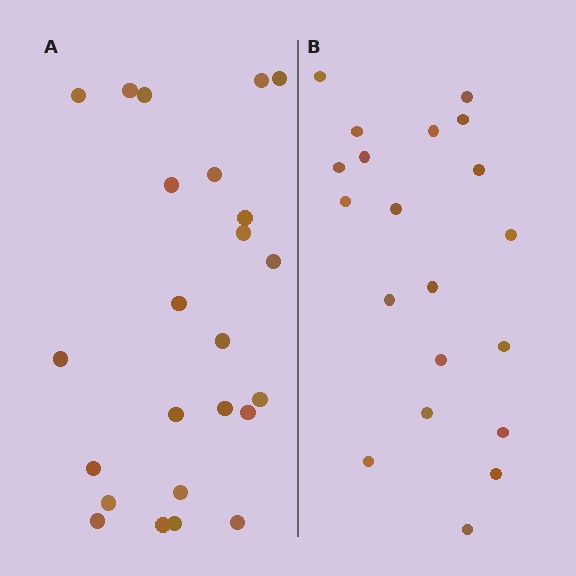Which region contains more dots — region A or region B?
Region A (the left region) has more dots.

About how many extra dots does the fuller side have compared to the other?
Region A has about 4 more dots than region B.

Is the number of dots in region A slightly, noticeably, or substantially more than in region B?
Region A has only slightly more — the two regions are fairly close. The ratio is roughly 1.2 to 1.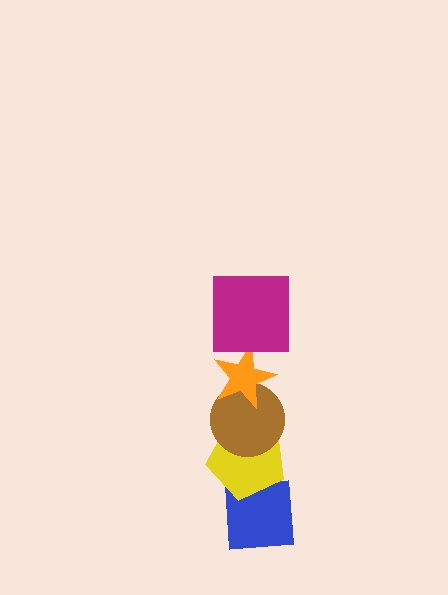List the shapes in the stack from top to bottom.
From top to bottom: the magenta square, the orange star, the brown circle, the yellow pentagon, the blue square.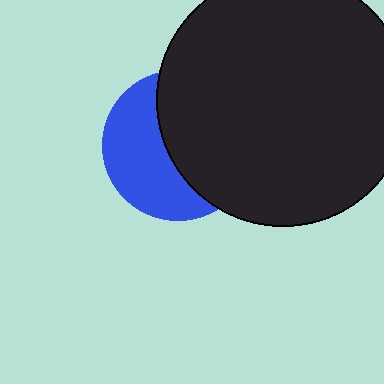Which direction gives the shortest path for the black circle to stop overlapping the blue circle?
Moving right gives the shortest separation.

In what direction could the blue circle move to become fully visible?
The blue circle could move left. That would shift it out from behind the black circle entirely.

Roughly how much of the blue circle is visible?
About half of it is visible (roughly 46%).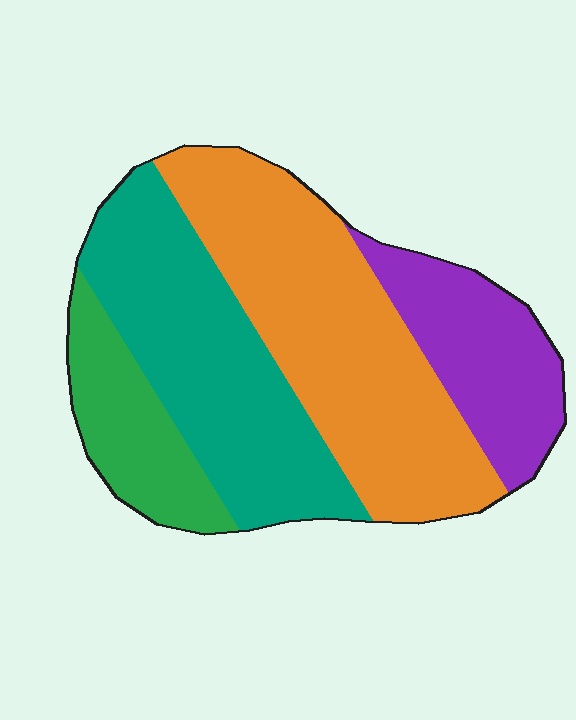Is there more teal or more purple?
Teal.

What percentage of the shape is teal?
Teal takes up about one third (1/3) of the shape.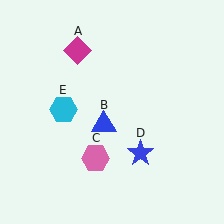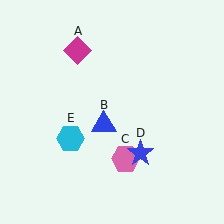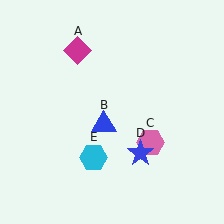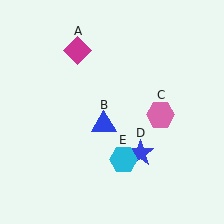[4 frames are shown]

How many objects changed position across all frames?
2 objects changed position: pink hexagon (object C), cyan hexagon (object E).